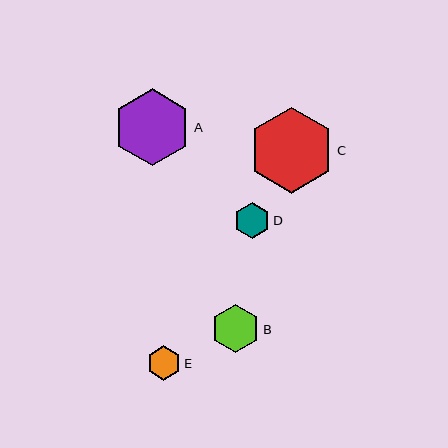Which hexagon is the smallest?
Hexagon E is the smallest with a size of approximately 34 pixels.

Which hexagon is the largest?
Hexagon C is the largest with a size of approximately 86 pixels.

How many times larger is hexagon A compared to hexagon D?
Hexagon A is approximately 2.1 times the size of hexagon D.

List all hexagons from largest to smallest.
From largest to smallest: C, A, B, D, E.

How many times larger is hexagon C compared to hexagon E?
Hexagon C is approximately 2.5 times the size of hexagon E.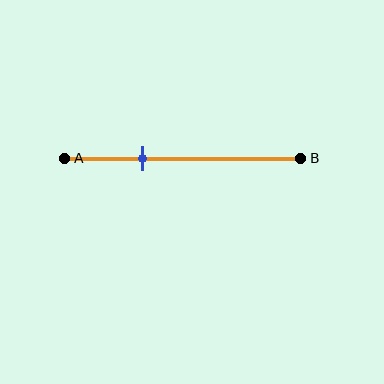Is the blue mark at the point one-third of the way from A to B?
Yes, the mark is approximately at the one-third point.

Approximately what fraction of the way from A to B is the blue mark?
The blue mark is approximately 35% of the way from A to B.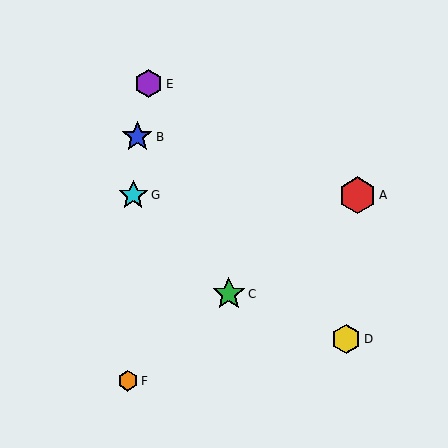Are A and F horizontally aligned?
No, A is at y≈195 and F is at y≈381.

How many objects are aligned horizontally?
2 objects (A, G) are aligned horizontally.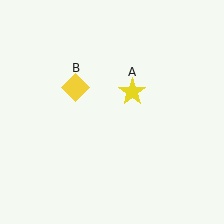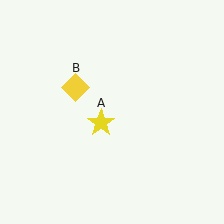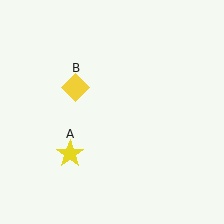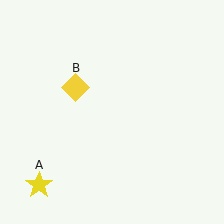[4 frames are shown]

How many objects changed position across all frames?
1 object changed position: yellow star (object A).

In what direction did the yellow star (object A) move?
The yellow star (object A) moved down and to the left.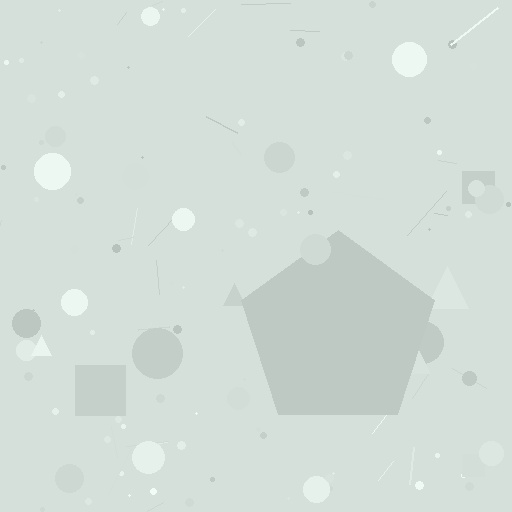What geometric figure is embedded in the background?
A pentagon is embedded in the background.